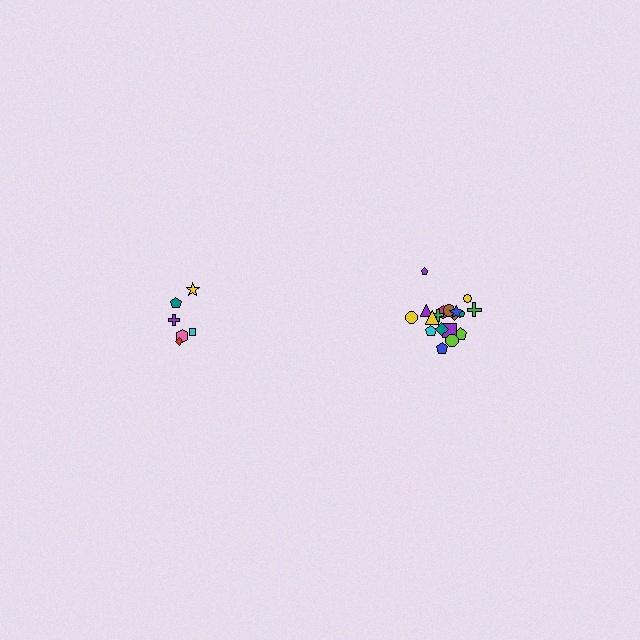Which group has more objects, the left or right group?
The right group.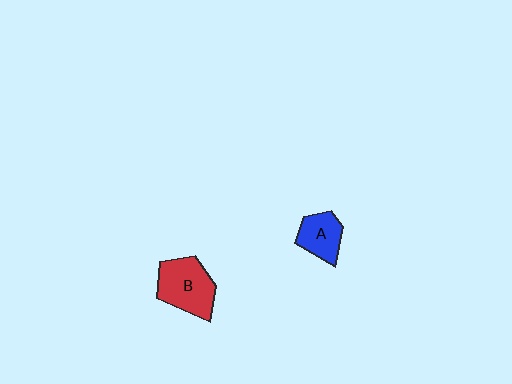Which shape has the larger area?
Shape B (red).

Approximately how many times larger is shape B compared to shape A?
Approximately 1.5 times.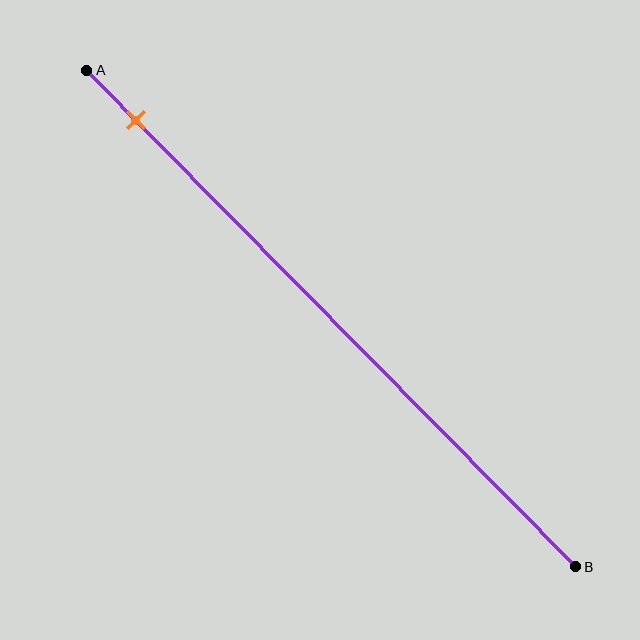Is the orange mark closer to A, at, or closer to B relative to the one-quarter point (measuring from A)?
The orange mark is closer to point A than the one-quarter point of segment AB.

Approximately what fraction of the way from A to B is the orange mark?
The orange mark is approximately 10% of the way from A to B.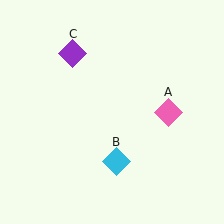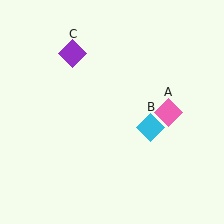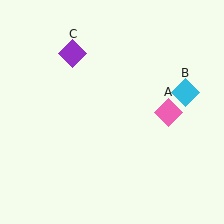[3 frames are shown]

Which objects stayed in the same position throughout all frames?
Pink diamond (object A) and purple diamond (object C) remained stationary.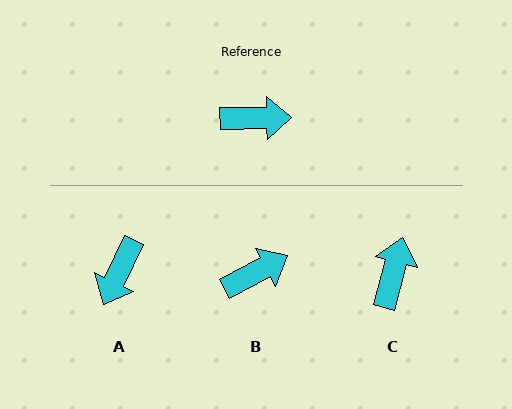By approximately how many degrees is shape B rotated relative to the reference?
Approximately 27 degrees counter-clockwise.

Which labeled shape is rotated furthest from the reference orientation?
A, about 116 degrees away.